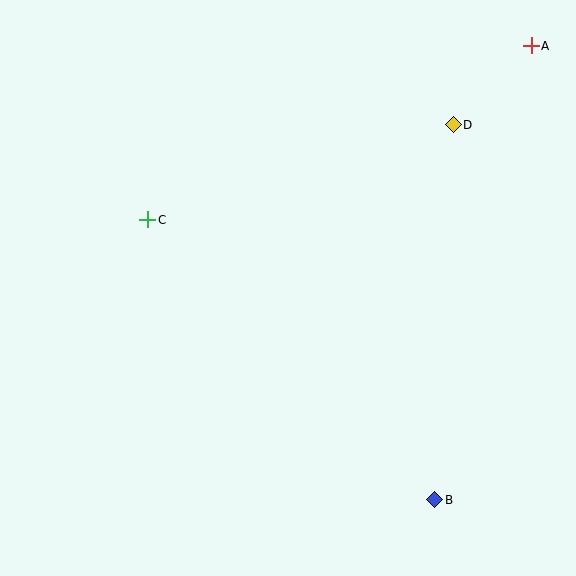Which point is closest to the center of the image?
Point C at (148, 220) is closest to the center.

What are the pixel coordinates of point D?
Point D is at (453, 125).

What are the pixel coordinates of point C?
Point C is at (148, 220).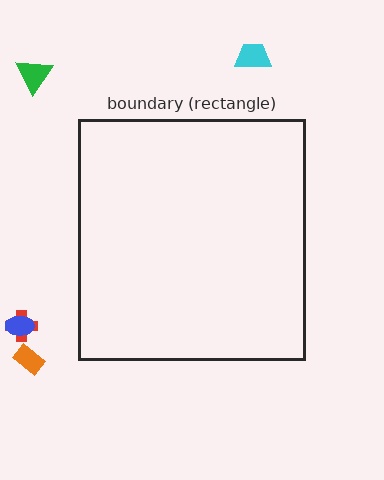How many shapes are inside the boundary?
0 inside, 5 outside.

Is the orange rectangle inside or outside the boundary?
Outside.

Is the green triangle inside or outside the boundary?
Outside.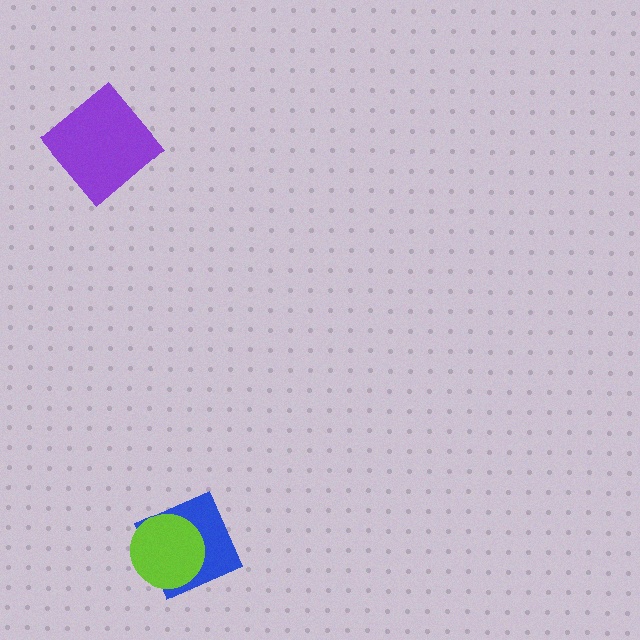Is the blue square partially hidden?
Yes, it is partially covered by another shape.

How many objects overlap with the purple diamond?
0 objects overlap with the purple diamond.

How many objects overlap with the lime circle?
1 object overlaps with the lime circle.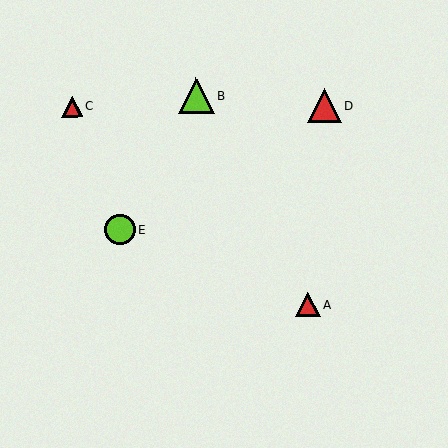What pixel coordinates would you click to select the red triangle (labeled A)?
Click at (308, 304) to select the red triangle A.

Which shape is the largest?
The lime triangle (labeled B) is the largest.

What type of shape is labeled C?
Shape C is a red triangle.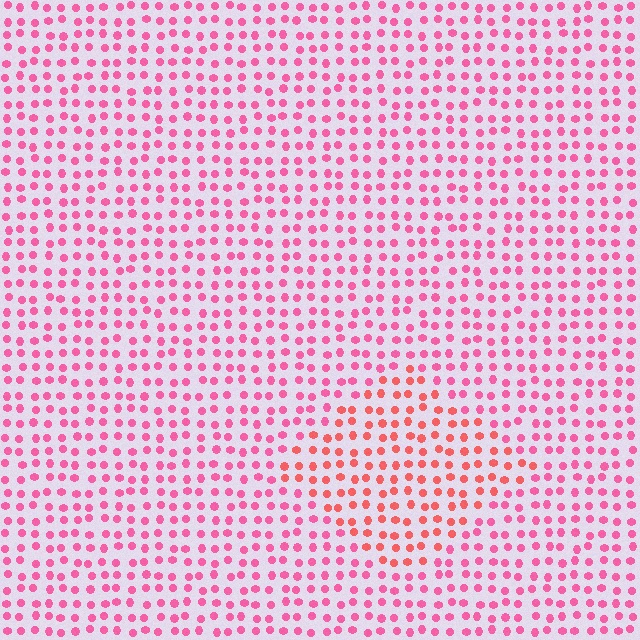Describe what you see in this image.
The image is filled with small pink elements in a uniform arrangement. A diamond-shaped region is visible where the elements are tinted to a slightly different hue, forming a subtle color boundary.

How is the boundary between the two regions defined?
The boundary is defined purely by a slight shift in hue (about 27 degrees). Spacing, size, and orientation are identical on both sides.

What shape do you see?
I see a diamond.